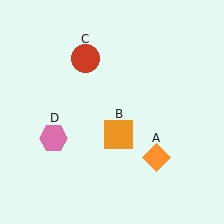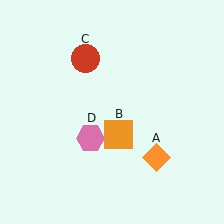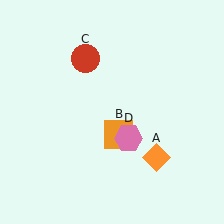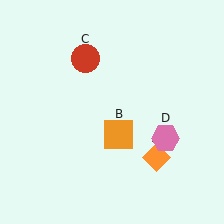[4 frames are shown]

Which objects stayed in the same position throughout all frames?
Orange diamond (object A) and orange square (object B) and red circle (object C) remained stationary.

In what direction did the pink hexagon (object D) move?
The pink hexagon (object D) moved right.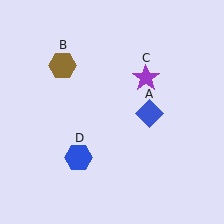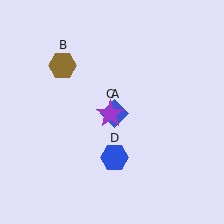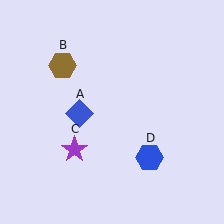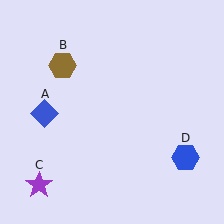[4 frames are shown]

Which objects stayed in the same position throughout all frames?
Brown hexagon (object B) remained stationary.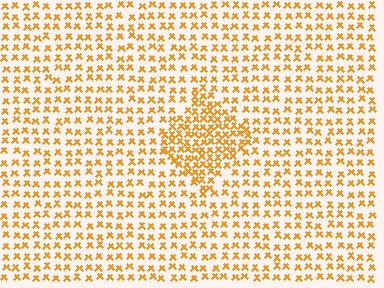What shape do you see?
I see a diamond.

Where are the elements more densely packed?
The elements are more densely packed inside the diamond boundary.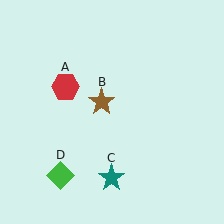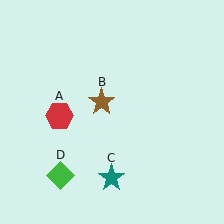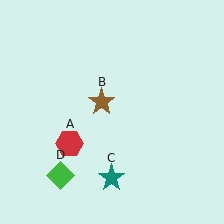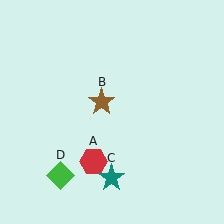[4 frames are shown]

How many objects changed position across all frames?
1 object changed position: red hexagon (object A).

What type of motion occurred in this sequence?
The red hexagon (object A) rotated counterclockwise around the center of the scene.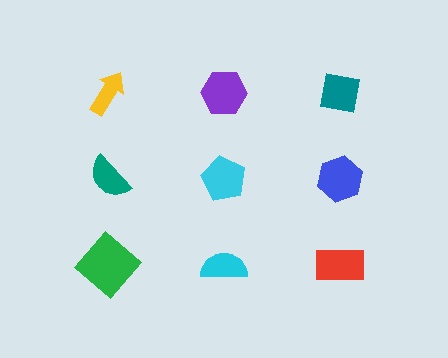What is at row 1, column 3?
A teal square.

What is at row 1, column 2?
A purple hexagon.